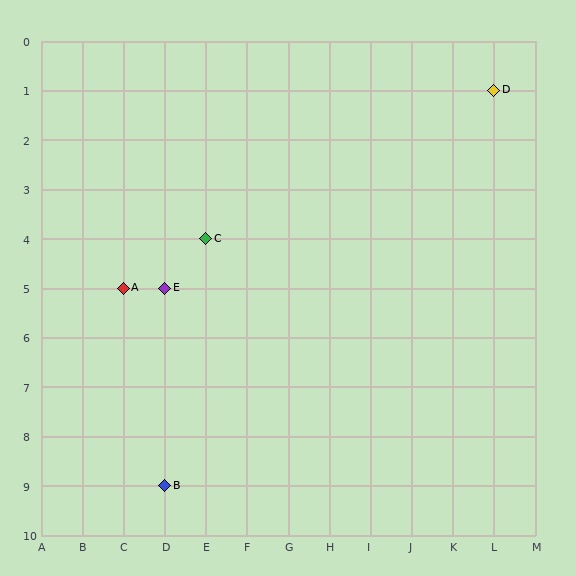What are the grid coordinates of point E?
Point E is at grid coordinates (D, 5).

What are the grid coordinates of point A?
Point A is at grid coordinates (C, 5).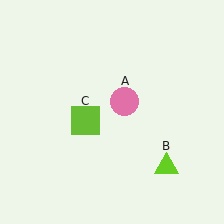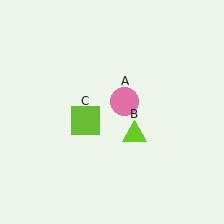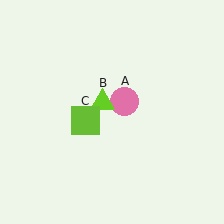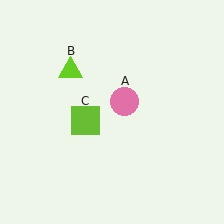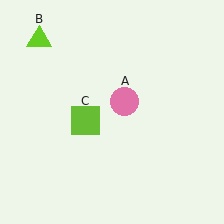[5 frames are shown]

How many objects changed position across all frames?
1 object changed position: lime triangle (object B).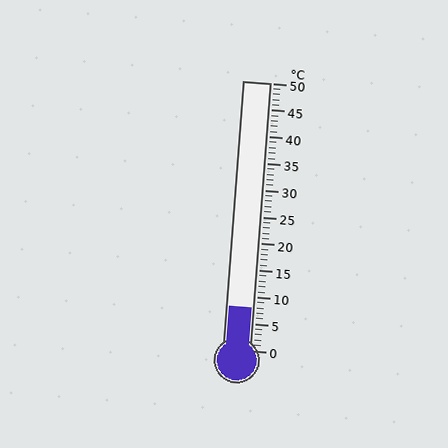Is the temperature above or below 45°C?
The temperature is below 45°C.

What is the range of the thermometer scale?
The thermometer scale ranges from 0°C to 50°C.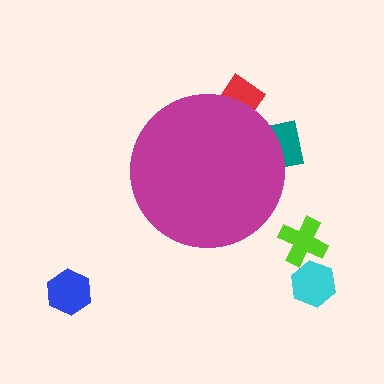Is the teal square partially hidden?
Yes, the teal square is partially hidden behind the magenta circle.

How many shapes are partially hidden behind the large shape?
2 shapes are partially hidden.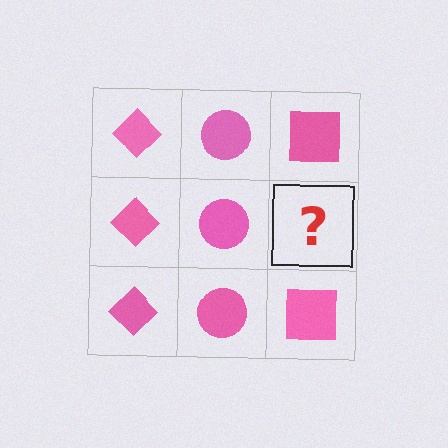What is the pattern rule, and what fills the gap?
The rule is that each column has a consistent shape. The gap should be filled with a pink square.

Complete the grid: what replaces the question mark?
The question mark should be replaced with a pink square.